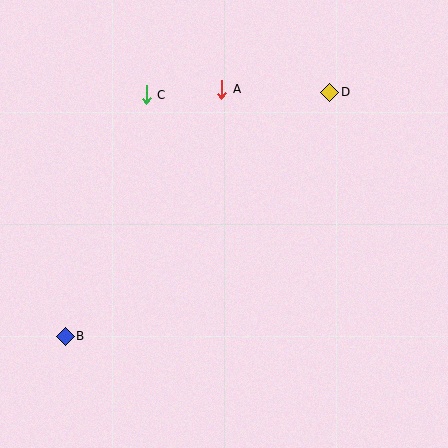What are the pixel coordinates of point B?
Point B is at (65, 336).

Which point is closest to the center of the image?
Point A at (222, 89) is closest to the center.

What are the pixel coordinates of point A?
Point A is at (222, 89).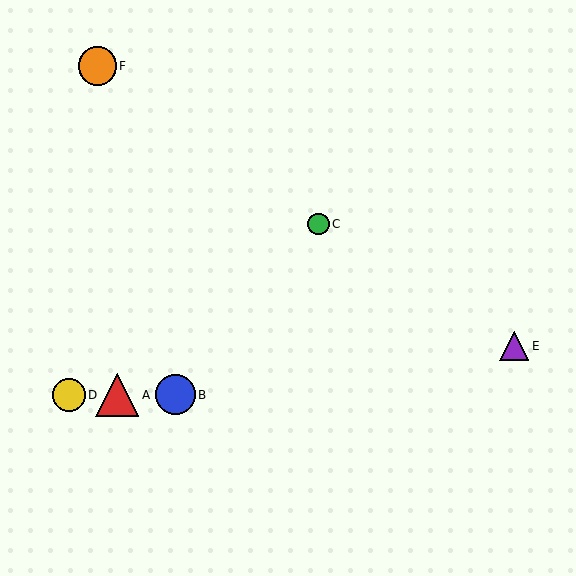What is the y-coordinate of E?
Object E is at y≈346.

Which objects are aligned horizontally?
Objects A, B, D are aligned horizontally.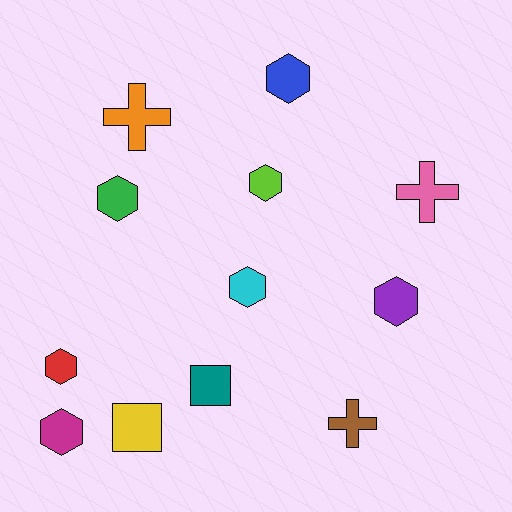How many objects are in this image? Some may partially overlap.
There are 12 objects.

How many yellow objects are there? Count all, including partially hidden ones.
There is 1 yellow object.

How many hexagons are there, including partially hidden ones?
There are 7 hexagons.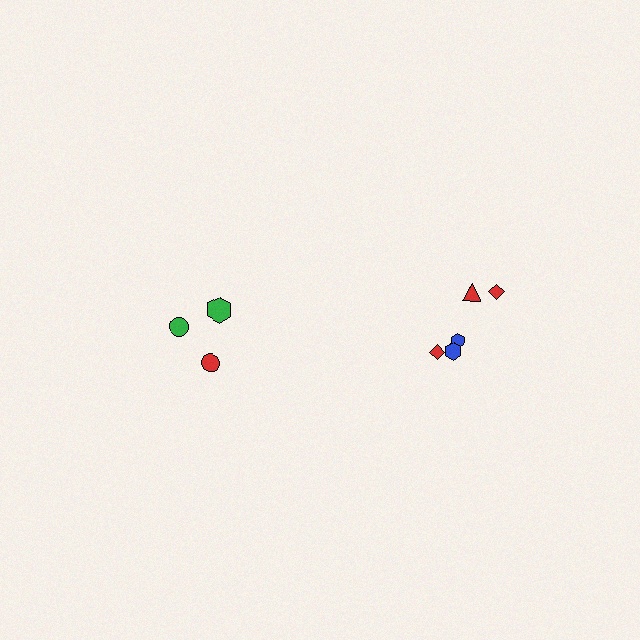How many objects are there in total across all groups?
There are 8 objects.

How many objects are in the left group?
There are 3 objects.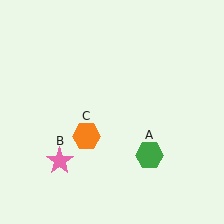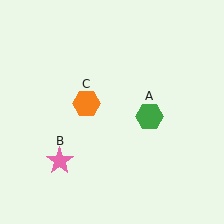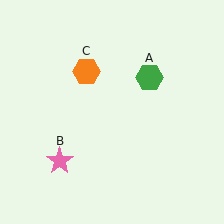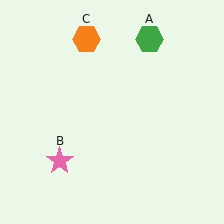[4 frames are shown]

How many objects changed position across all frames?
2 objects changed position: green hexagon (object A), orange hexagon (object C).